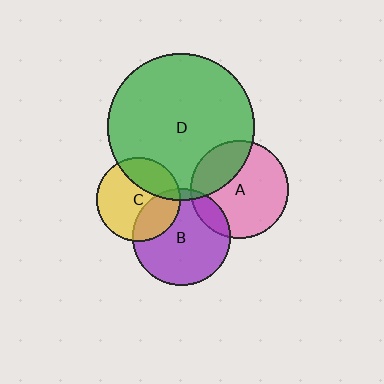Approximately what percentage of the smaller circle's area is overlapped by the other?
Approximately 5%.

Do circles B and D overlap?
Yes.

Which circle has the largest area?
Circle D (green).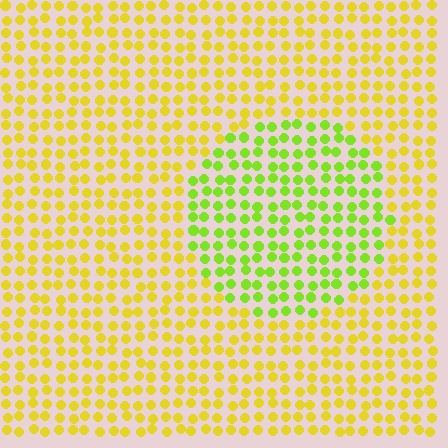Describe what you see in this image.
The image is filled with small yellow elements in a uniform arrangement. A circle-shaped region is visible where the elements are tinted to a slightly different hue, forming a subtle color boundary.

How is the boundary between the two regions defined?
The boundary is defined purely by a slight shift in hue (about 38 degrees). Spacing, size, and orientation are identical on both sides.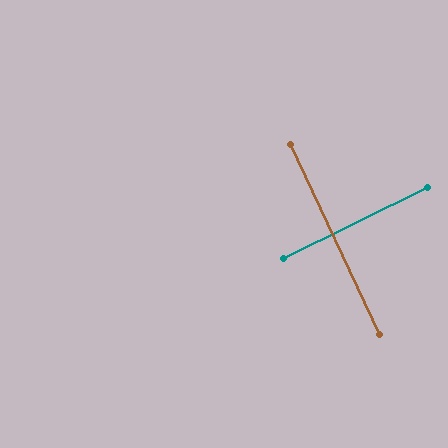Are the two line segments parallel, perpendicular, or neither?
Perpendicular — they meet at approximately 89°.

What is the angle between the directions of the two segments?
Approximately 89 degrees.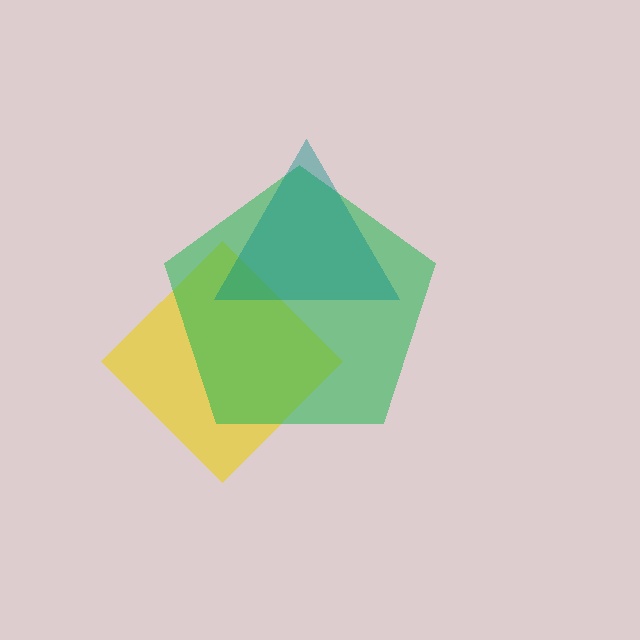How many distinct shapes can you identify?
There are 3 distinct shapes: a yellow diamond, a green pentagon, a teal triangle.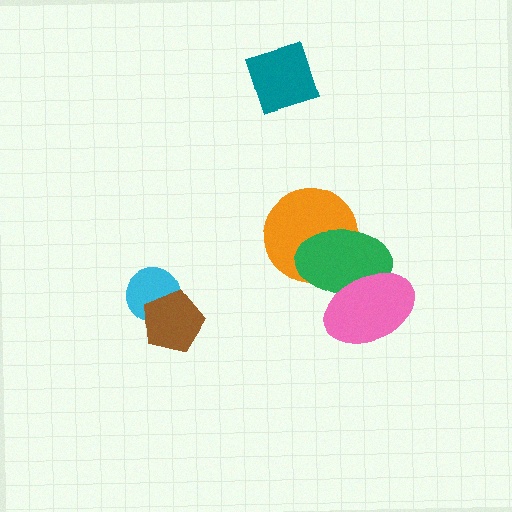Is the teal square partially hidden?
No, no other shape covers it.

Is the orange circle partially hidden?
Yes, it is partially covered by another shape.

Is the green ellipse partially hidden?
Yes, it is partially covered by another shape.